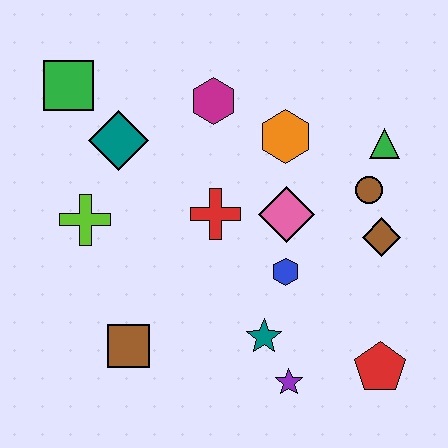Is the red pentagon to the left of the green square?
No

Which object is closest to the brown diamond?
The brown circle is closest to the brown diamond.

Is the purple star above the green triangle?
No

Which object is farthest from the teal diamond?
The red pentagon is farthest from the teal diamond.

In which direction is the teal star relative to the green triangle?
The teal star is below the green triangle.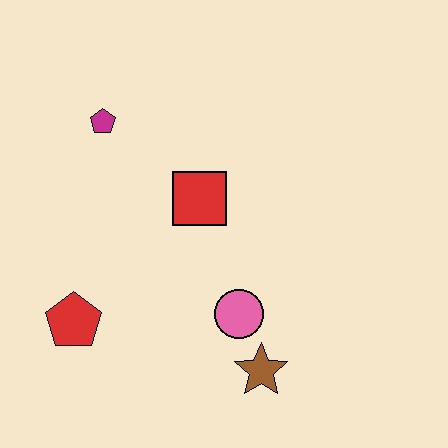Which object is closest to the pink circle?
The brown star is closest to the pink circle.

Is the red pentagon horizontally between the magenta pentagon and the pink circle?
No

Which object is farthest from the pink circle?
The magenta pentagon is farthest from the pink circle.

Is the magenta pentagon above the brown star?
Yes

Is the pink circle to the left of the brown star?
Yes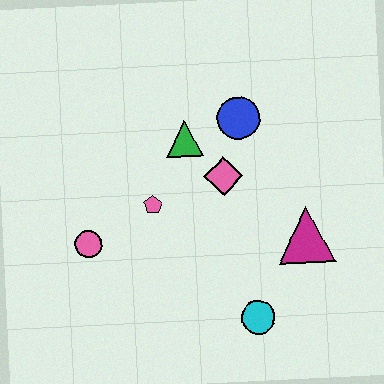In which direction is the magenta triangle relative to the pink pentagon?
The magenta triangle is to the right of the pink pentagon.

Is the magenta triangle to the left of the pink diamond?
No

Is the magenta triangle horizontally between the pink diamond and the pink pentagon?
No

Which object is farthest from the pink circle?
The magenta triangle is farthest from the pink circle.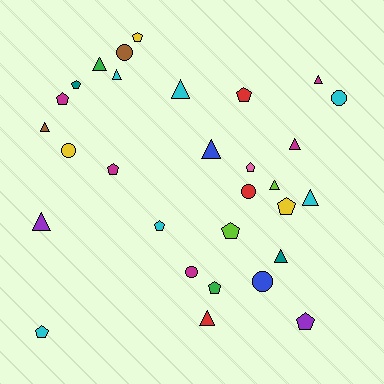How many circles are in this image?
There are 6 circles.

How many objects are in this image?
There are 30 objects.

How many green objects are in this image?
There are 2 green objects.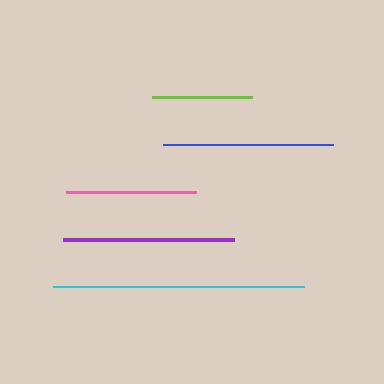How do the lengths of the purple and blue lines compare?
The purple and blue lines are approximately the same length.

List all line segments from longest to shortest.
From longest to shortest: cyan, purple, blue, pink, lime.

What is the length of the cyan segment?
The cyan segment is approximately 251 pixels long.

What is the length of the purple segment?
The purple segment is approximately 171 pixels long.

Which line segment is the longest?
The cyan line is the longest at approximately 251 pixels.